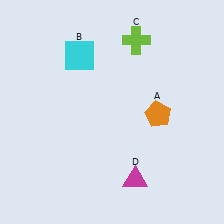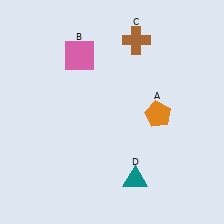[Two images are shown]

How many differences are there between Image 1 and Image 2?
There are 3 differences between the two images.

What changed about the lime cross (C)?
In Image 1, C is lime. In Image 2, it changed to brown.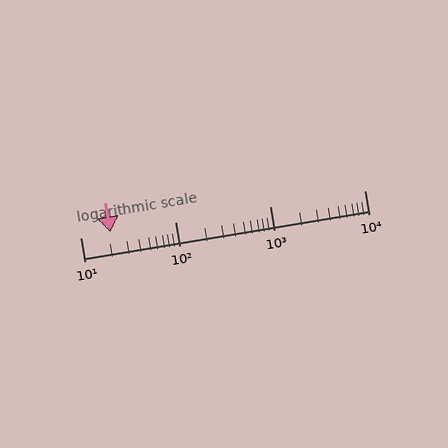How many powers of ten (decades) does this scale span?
The scale spans 3 decades, from 10 to 10000.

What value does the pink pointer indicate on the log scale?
The pointer indicates approximately 21.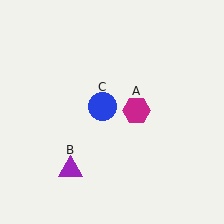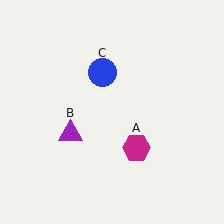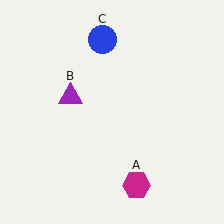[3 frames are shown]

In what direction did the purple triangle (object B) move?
The purple triangle (object B) moved up.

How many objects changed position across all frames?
3 objects changed position: magenta hexagon (object A), purple triangle (object B), blue circle (object C).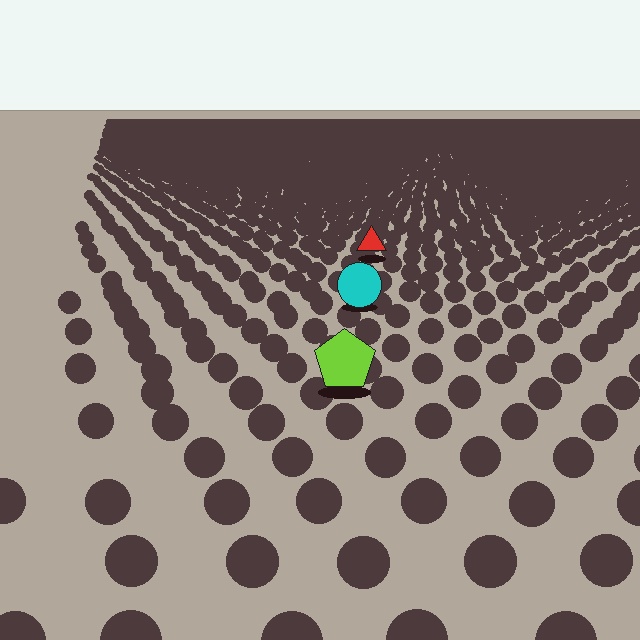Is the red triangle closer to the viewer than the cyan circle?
No. The cyan circle is closer — you can tell from the texture gradient: the ground texture is coarser near it.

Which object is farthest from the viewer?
The red triangle is farthest from the viewer. It appears smaller and the ground texture around it is denser.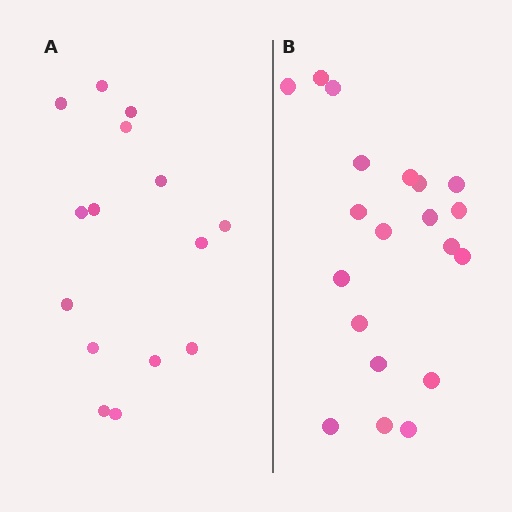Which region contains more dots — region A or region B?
Region B (the right region) has more dots.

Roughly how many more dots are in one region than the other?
Region B has about 5 more dots than region A.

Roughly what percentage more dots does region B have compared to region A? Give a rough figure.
About 35% more.